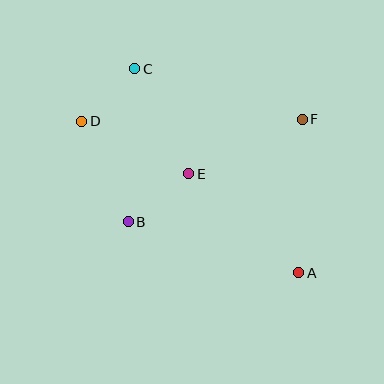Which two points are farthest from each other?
Points A and D are farthest from each other.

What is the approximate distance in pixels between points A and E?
The distance between A and E is approximately 148 pixels.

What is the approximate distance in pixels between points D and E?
The distance between D and E is approximately 120 pixels.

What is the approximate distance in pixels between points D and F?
The distance between D and F is approximately 221 pixels.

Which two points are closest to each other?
Points C and D are closest to each other.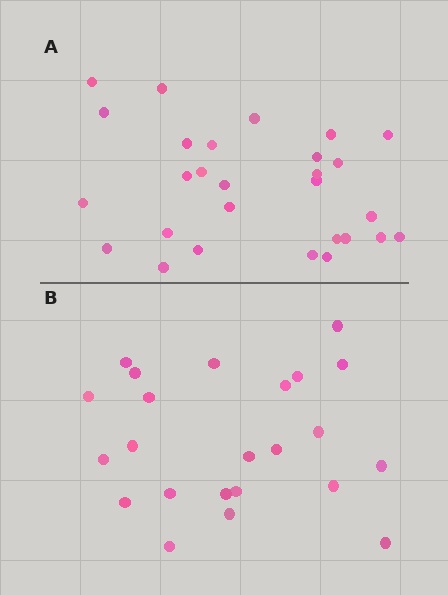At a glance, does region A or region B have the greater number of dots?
Region A (the top region) has more dots.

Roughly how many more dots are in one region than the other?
Region A has about 5 more dots than region B.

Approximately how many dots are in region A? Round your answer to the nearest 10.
About 30 dots. (The exact count is 28, which rounds to 30.)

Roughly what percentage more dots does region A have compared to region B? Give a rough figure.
About 20% more.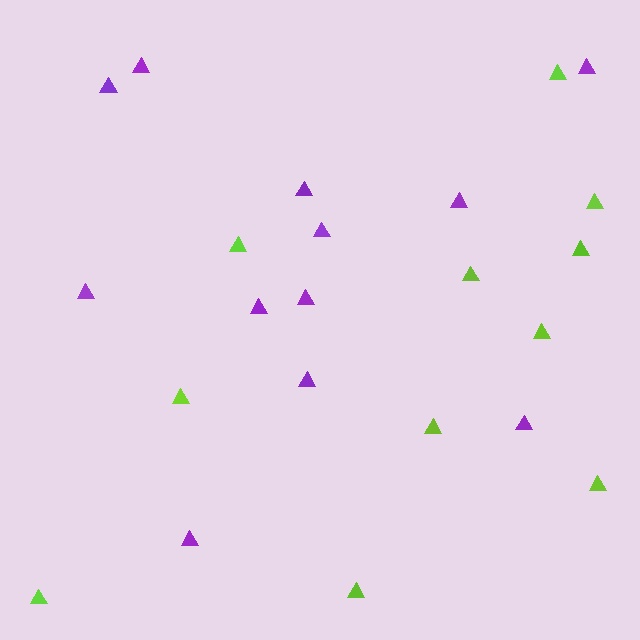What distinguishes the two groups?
There are 2 groups: one group of purple triangles (12) and one group of lime triangles (11).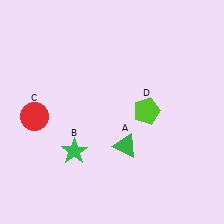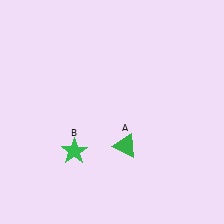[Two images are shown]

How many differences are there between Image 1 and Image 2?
There are 2 differences between the two images.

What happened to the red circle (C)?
The red circle (C) was removed in Image 2. It was in the bottom-left area of Image 1.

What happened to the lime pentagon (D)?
The lime pentagon (D) was removed in Image 2. It was in the top-right area of Image 1.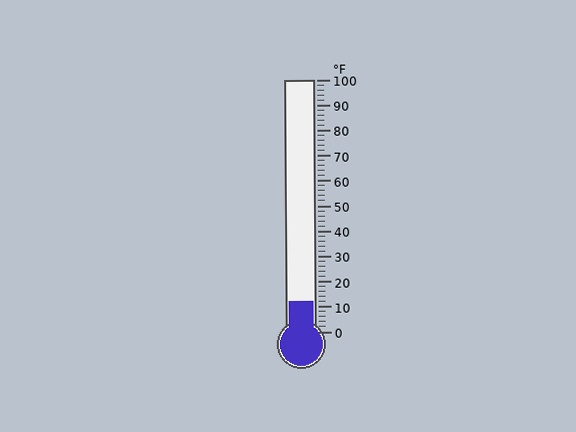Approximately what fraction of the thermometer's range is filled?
The thermometer is filled to approximately 10% of its range.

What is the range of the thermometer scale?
The thermometer scale ranges from 0°F to 100°F.